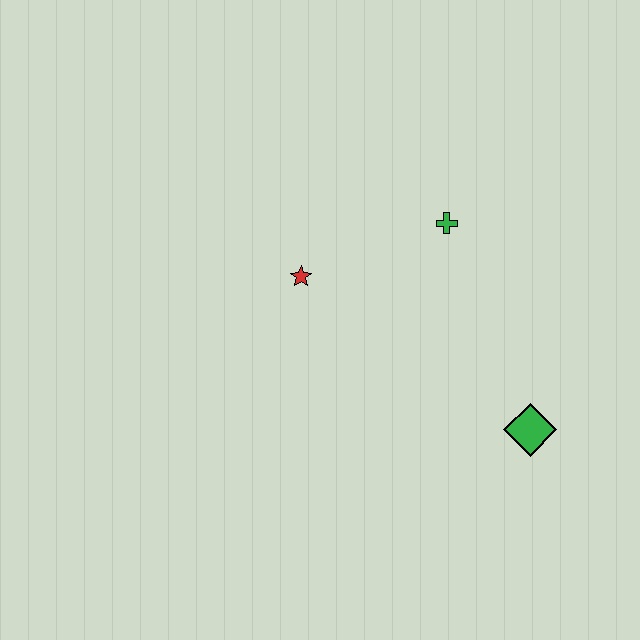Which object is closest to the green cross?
The red star is closest to the green cross.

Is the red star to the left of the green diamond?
Yes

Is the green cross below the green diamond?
No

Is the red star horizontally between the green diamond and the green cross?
No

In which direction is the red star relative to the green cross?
The red star is to the left of the green cross.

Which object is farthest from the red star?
The green diamond is farthest from the red star.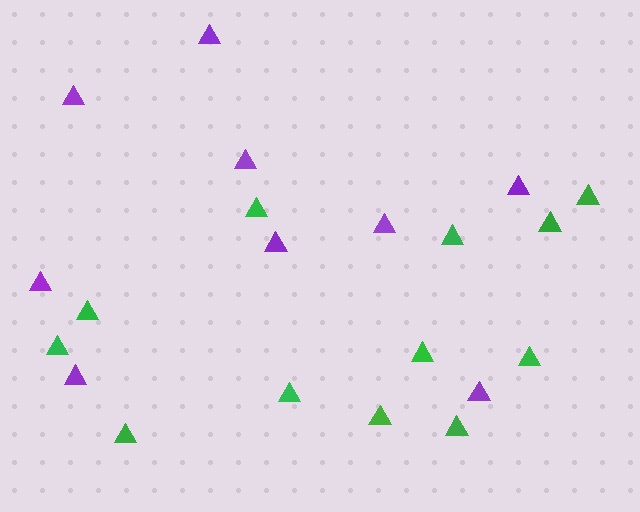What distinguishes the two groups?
There are 2 groups: one group of green triangles (12) and one group of purple triangles (9).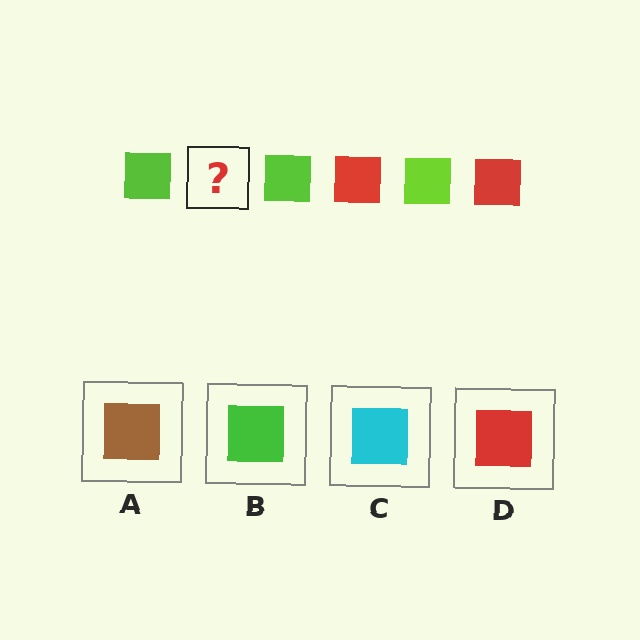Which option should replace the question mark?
Option D.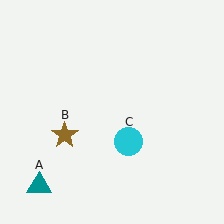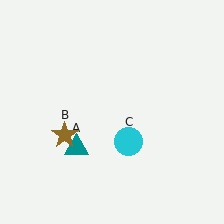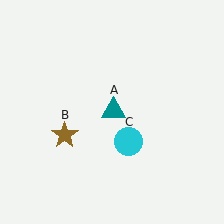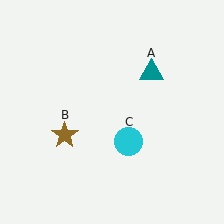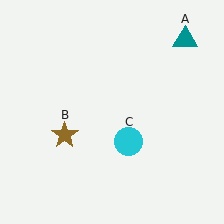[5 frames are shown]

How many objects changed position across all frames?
1 object changed position: teal triangle (object A).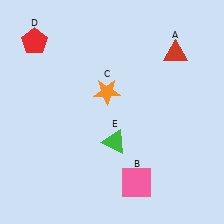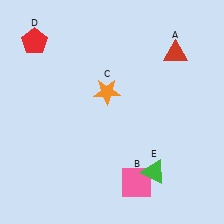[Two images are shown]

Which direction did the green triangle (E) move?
The green triangle (E) moved right.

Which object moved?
The green triangle (E) moved right.